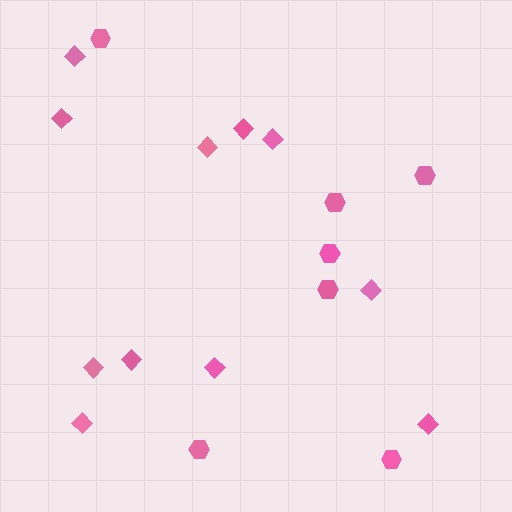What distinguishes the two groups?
There are 2 groups: one group of diamonds (11) and one group of hexagons (7).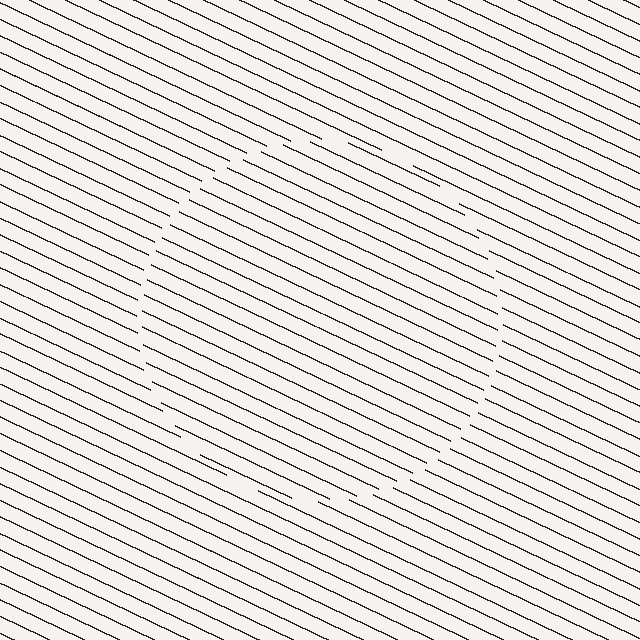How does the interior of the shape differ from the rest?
The interior of the shape contains the same grating, shifted by half a period — the contour is defined by the phase discontinuity where line-ends from the inner and outer gratings abut.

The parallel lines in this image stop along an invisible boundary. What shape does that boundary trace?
An illusory circle. The interior of the shape contains the same grating, shifted by half a period — the contour is defined by the phase discontinuity where line-ends from the inner and outer gratings abut.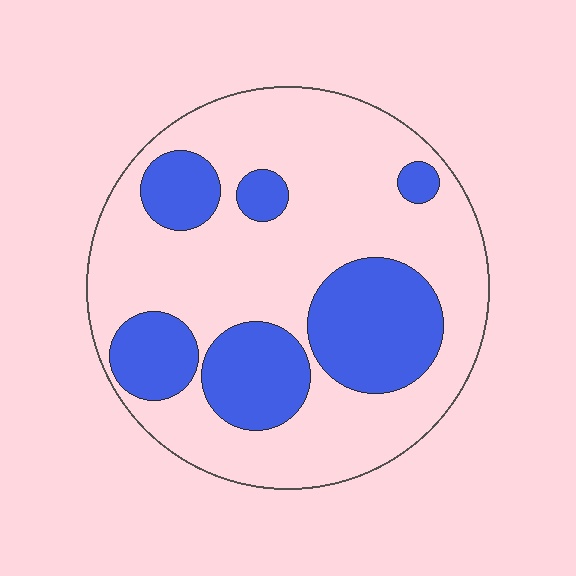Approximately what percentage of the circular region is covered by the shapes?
Approximately 30%.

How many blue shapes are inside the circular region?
6.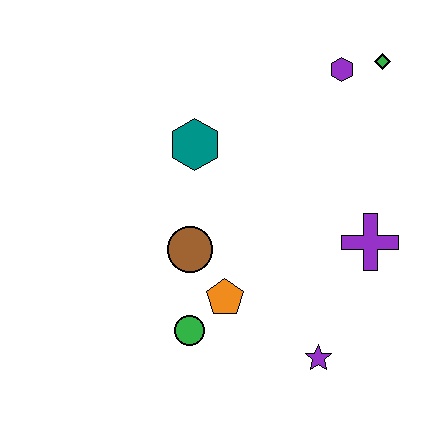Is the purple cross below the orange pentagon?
No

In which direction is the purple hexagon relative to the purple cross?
The purple hexagon is above the purple cross.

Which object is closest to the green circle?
The orange pentagon is closest to the green circle.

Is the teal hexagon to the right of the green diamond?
No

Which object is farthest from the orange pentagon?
The green diamond is farthest from the orange pentagon.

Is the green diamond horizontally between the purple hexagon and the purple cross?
No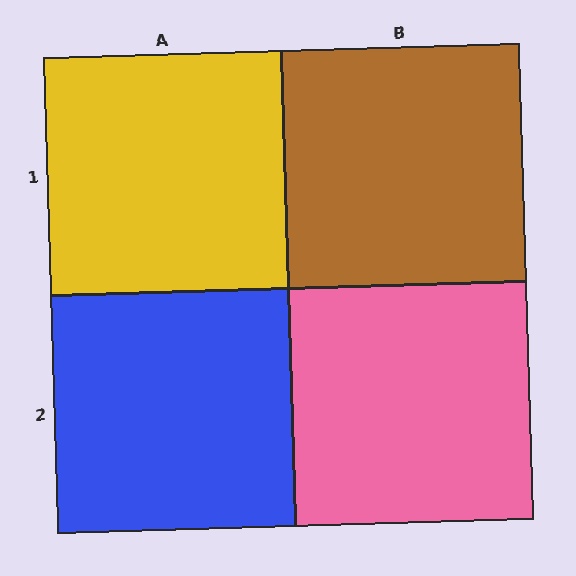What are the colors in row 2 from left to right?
Blue, pink.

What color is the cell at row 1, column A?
Yellow.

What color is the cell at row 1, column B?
Brown.